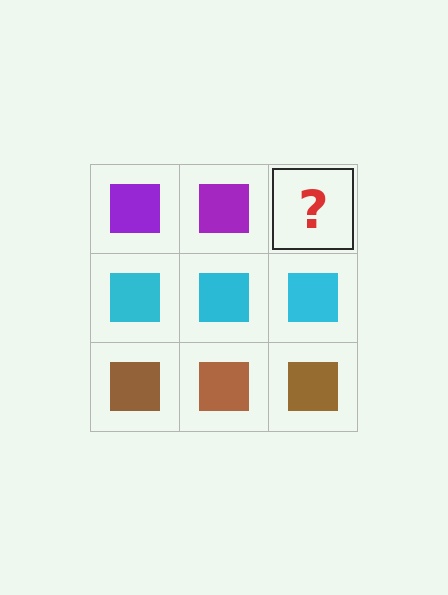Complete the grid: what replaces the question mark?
The question mark should be replaced with a purple square.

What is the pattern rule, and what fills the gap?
The rule is that each row has a consistent color. The gap should be filled with a purple square.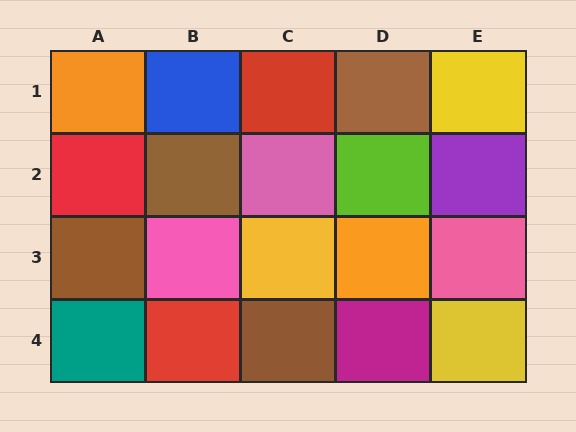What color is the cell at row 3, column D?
Orange.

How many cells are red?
3 cells are red.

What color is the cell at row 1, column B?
Blue.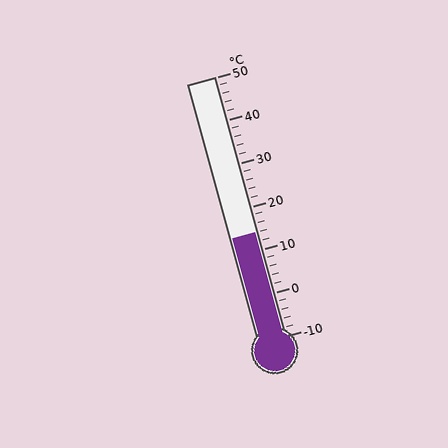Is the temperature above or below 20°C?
The temperature is below 20°C.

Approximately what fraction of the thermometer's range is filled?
The thermometer is filled to approximately 40% of its range.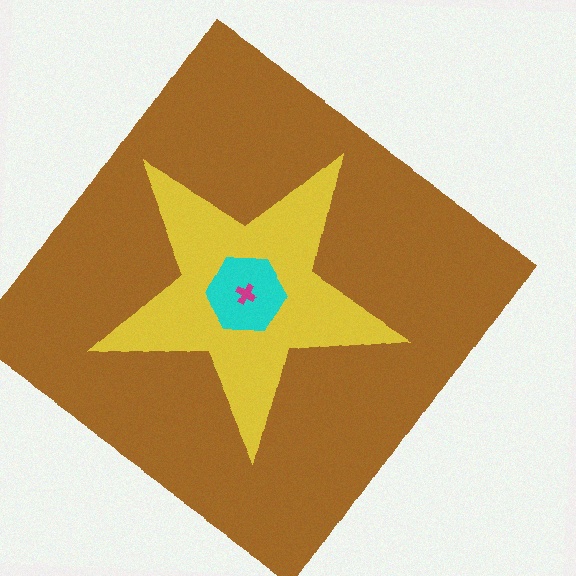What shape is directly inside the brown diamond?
The yellow star.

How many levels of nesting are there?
4.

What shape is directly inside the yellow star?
The cyan hexagon.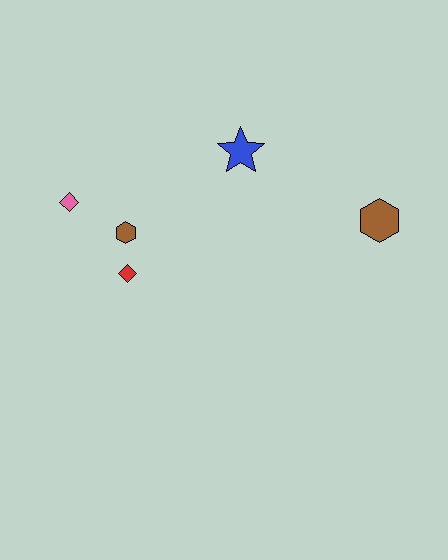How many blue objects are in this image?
There is 1 blue object.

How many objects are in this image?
There are 5 objects.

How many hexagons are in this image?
There are 2 hexagons.